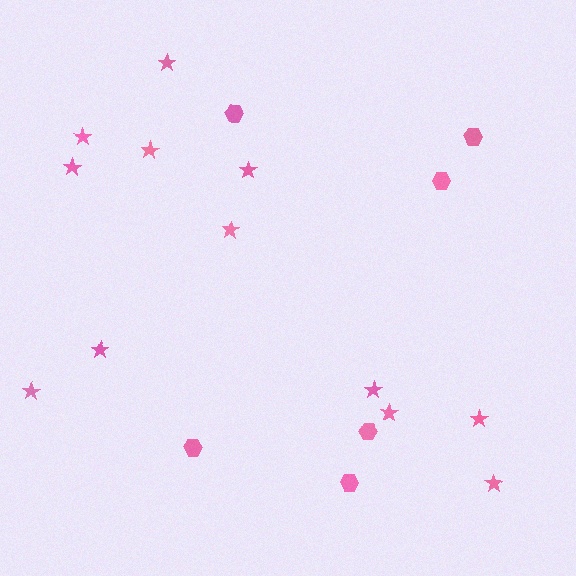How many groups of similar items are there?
There are 2 groups: one group of stars (12) and one group of hexagons (6).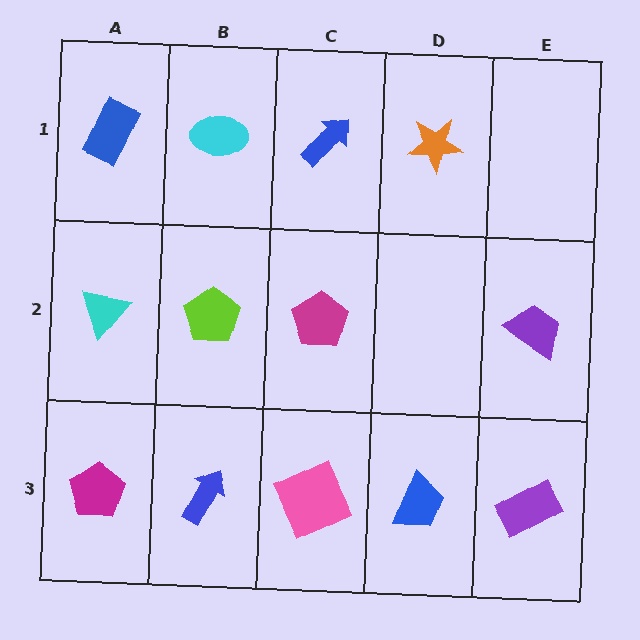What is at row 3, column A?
A magenta pentagon.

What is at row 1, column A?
A blue rectangle.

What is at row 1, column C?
A blue arrow.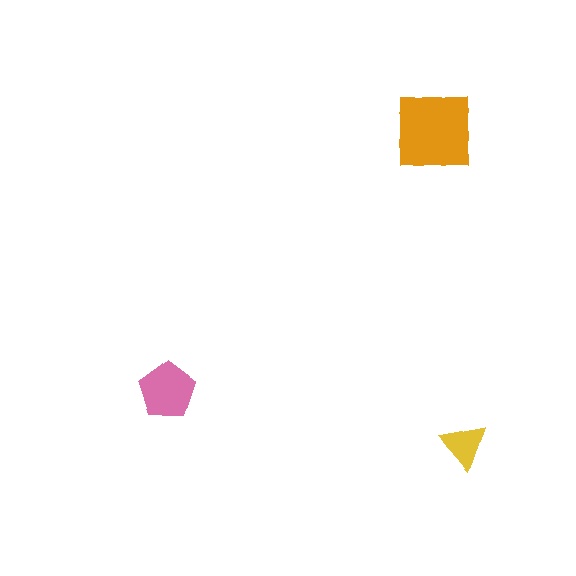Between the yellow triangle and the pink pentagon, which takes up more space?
The pink pentagon.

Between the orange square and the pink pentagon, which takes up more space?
The orange square.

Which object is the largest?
The orange square.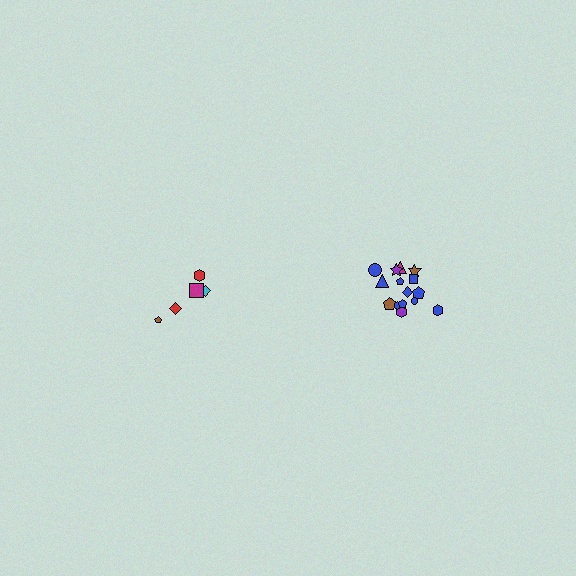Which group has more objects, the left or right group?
The right group.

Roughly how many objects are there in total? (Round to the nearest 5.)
Roughly 20 objects in total.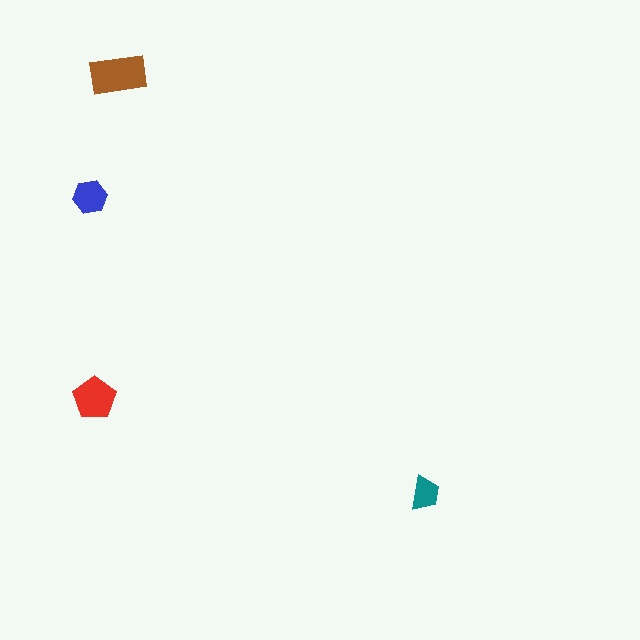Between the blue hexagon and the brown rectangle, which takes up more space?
The brown rectangle.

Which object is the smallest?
The teal trapezoid.